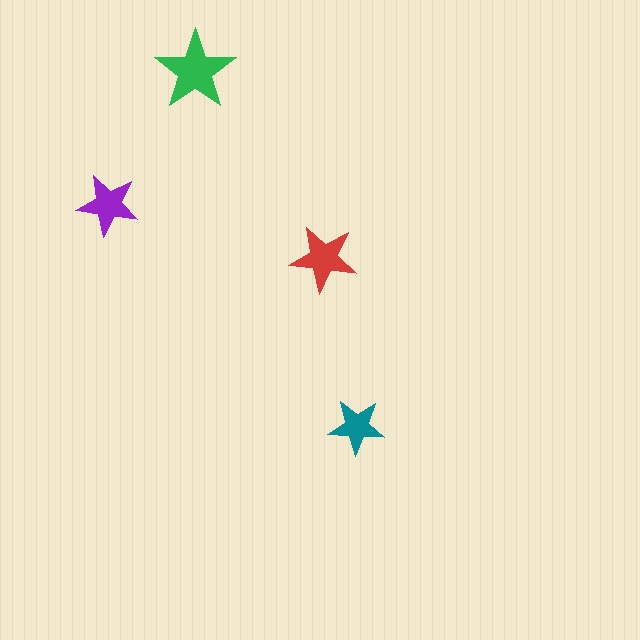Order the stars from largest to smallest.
the green one, the red one, the purple one, the teal one.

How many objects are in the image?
There are 4 objects in the image.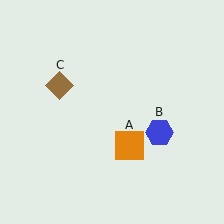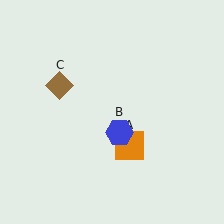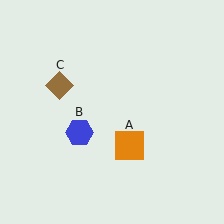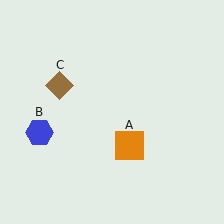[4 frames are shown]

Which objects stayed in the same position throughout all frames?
Orange square (object A) and brown diamond (object C) remained stationary.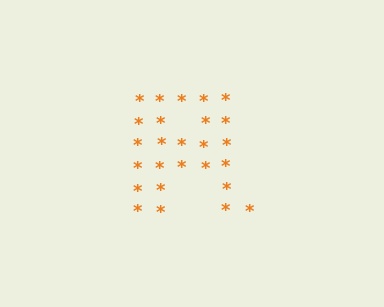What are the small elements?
The small elements are asterisks.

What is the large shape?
The large shape is the letter R.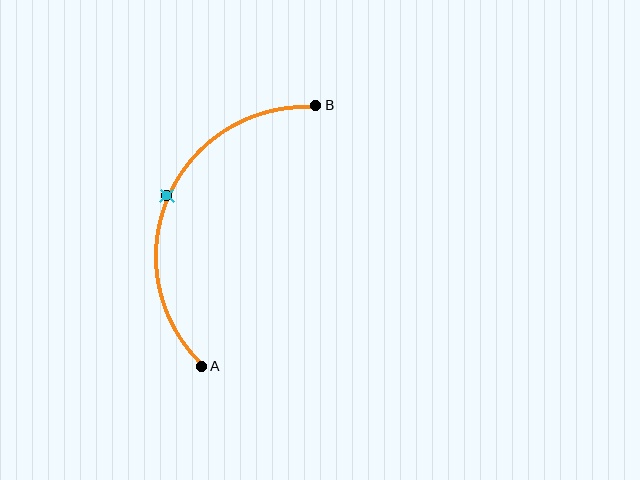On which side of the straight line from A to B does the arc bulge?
The arc bulges to the left of the straight line connecting A and B.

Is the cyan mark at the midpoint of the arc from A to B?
Yes. The cyan mark lies on the arc at equal arc-length from both A and B — it is the arc midpoint.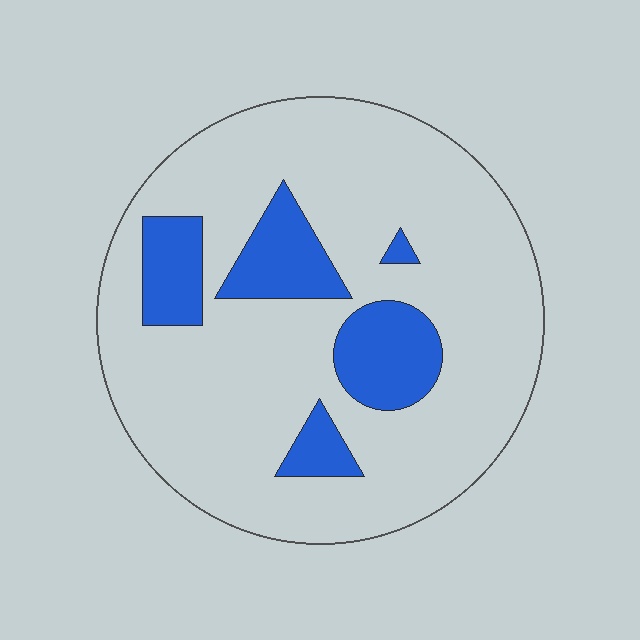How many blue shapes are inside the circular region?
5.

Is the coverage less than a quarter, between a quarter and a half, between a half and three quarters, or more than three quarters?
Less than a quarter.